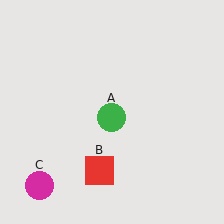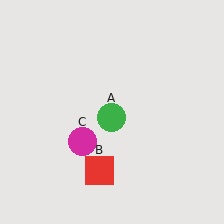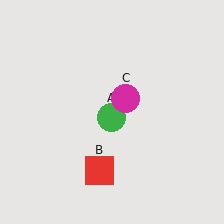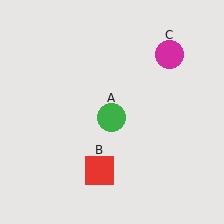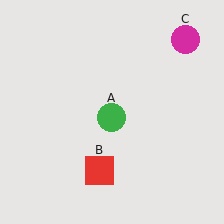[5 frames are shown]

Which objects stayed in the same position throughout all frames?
Green circle (object A) and red square (object B) remained stationary.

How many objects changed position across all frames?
1 object changed position: magenta circle (object C).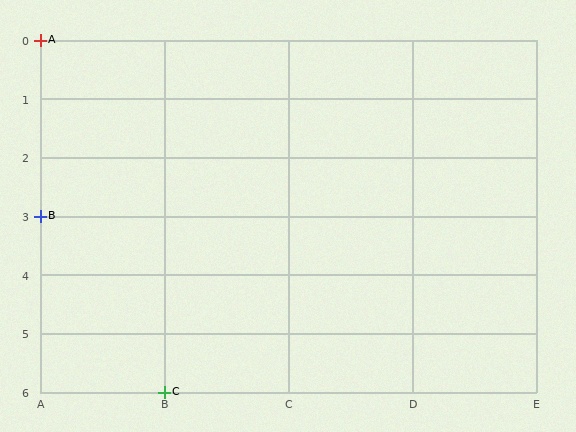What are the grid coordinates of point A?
Point A is at grid coordinates (A, 0).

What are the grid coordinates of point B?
Point B is at grid coordinates (A, 3).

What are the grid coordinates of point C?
Point C is at grid coordinates (B, 6).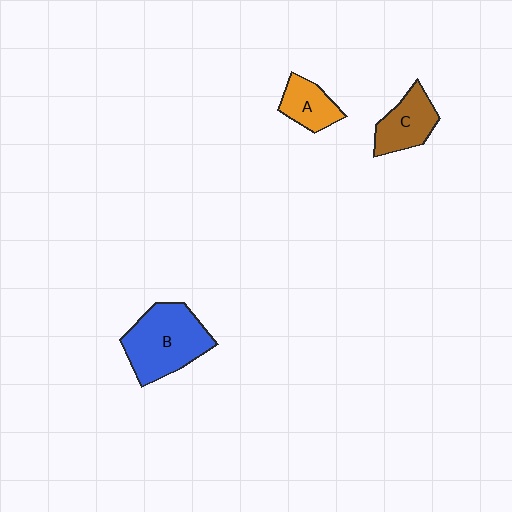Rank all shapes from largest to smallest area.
From largest to smallest: B (blue), C (brown), A (orange).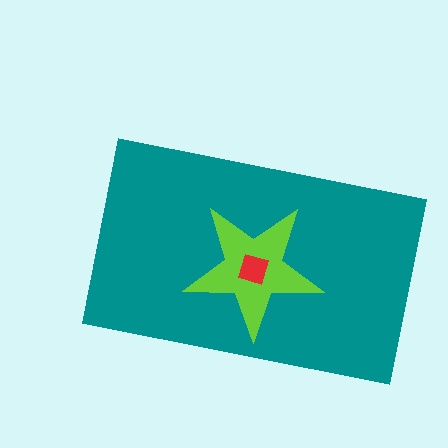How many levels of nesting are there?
3.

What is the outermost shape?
The teal rectangle.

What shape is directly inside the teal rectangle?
The lime star.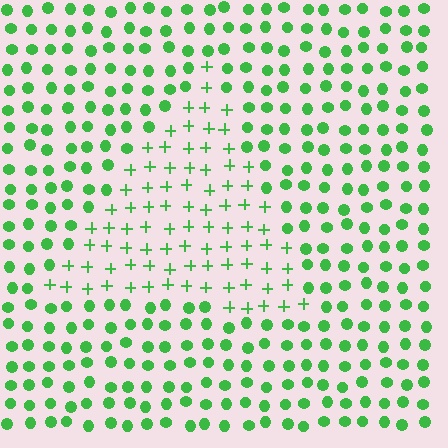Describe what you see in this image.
The image is filled with small green elements arranged in a uniform grid. A triangle-shaped region contains plus signs, while the surrounding area contains circles. The boundary is defined purely by the change in element shape.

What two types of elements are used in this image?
The image uses plus signs inside the triangle region and circles outside it.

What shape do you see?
I see a triangle.